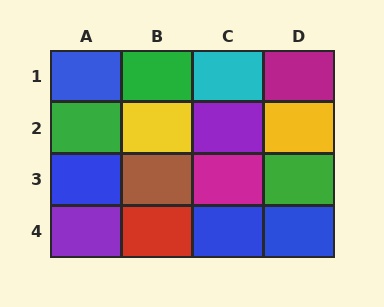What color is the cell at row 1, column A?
Blue.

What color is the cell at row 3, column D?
Green.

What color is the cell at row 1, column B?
Green.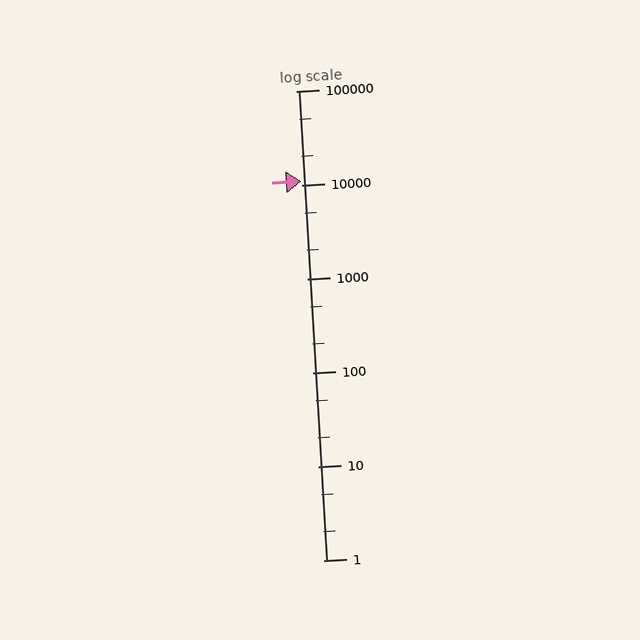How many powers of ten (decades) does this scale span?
The scale spans 5 decades, from 1 to 100000.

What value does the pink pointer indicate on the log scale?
The pointer indicates approximately 11000.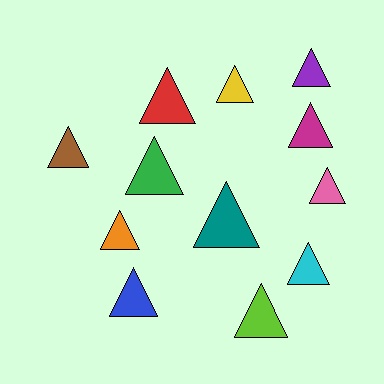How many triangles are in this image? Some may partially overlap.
There are 12 triangles.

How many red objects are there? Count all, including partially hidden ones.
There is 1 red object.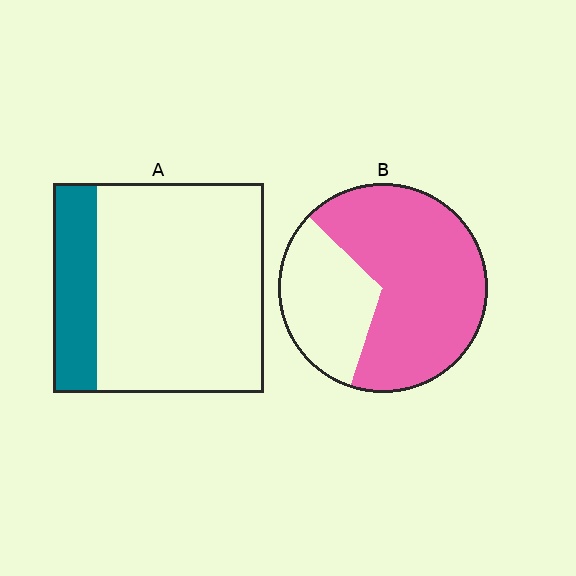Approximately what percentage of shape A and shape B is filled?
A is approximately 20% and B is approximately 70%.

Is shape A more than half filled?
No.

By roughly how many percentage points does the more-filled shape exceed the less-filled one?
By roughly 45 percentage points (B over A).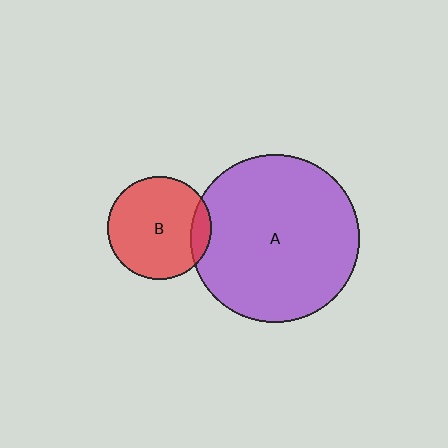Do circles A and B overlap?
Yes.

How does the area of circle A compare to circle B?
Approximately 2.7 times.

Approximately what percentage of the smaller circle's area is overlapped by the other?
Approximately 10%.